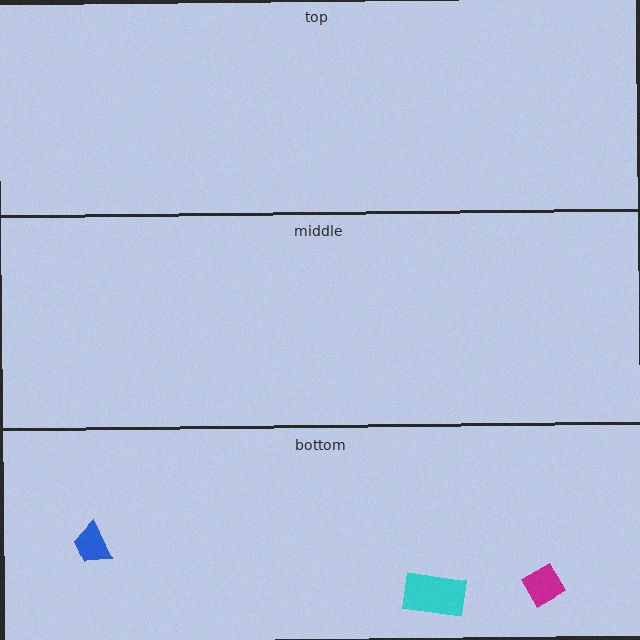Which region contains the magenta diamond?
The bottom region.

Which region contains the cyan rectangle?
The bottom region.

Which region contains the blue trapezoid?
The bottom region.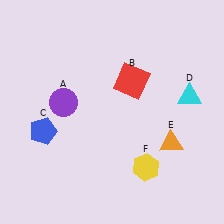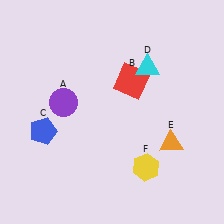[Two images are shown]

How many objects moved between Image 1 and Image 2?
1 object moved between the two images.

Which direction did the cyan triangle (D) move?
The cyan triangle (D) moved left.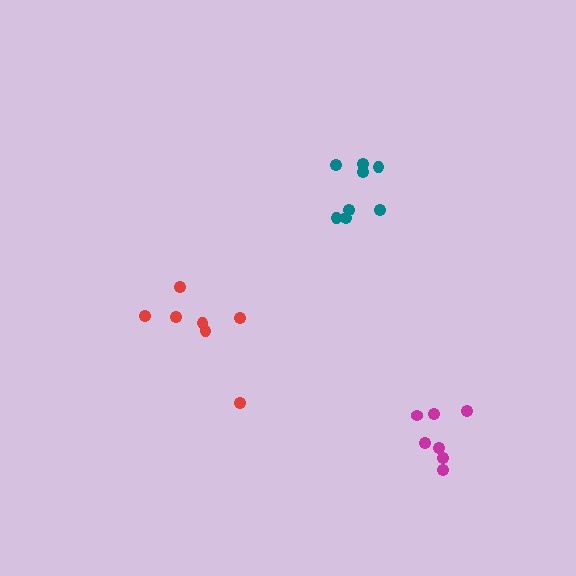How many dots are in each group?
Group 1: 7 dots, Group 2: 7 dots, Group 3: 8 dots (22 total).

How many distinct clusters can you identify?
There are 3 distinct clusters.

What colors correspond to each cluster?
The clusters are colored: red, magenta, teal.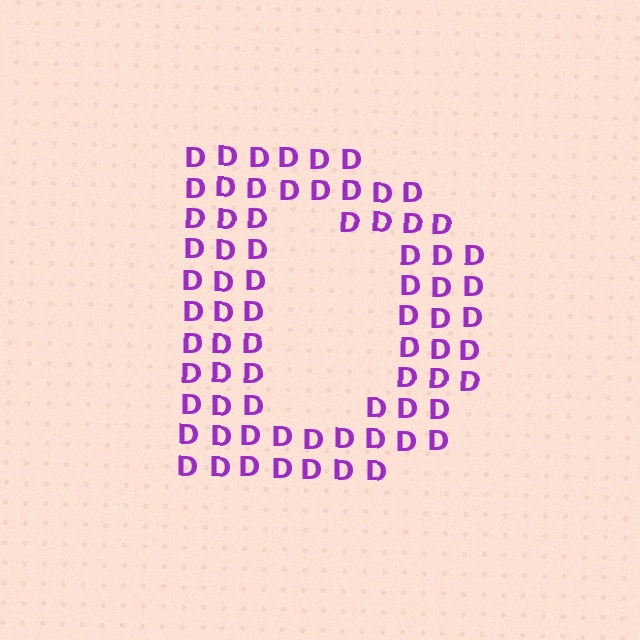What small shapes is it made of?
It is made of small letter D's.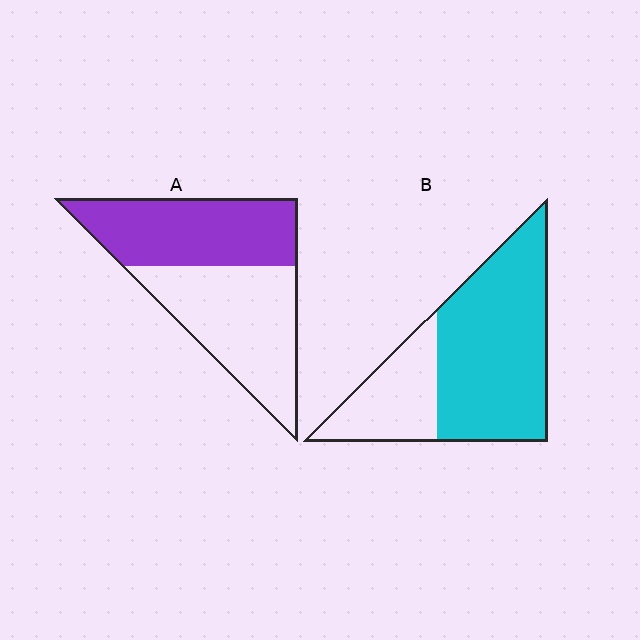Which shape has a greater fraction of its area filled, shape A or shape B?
Shape B.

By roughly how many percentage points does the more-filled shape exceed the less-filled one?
By roughly 20 percentage points (B over A).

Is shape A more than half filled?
Roughly half.